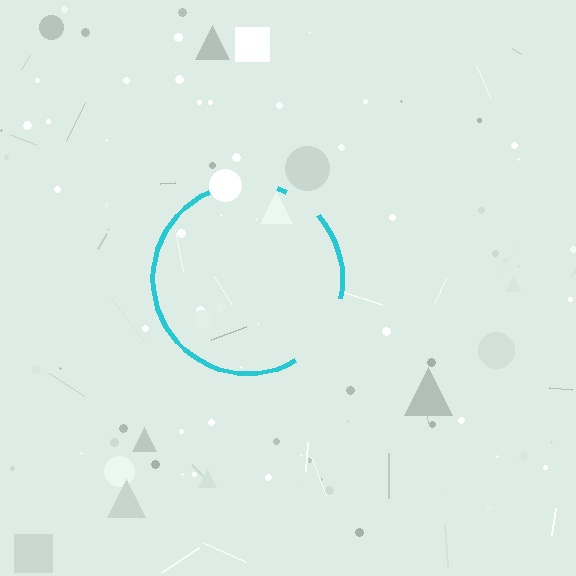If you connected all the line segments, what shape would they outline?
They would outline a circle.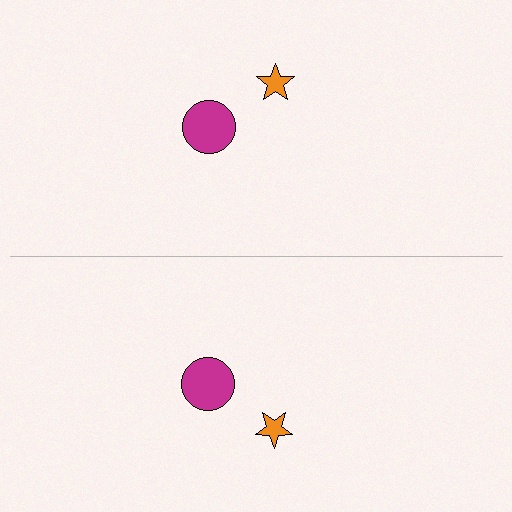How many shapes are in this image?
There are 4 shapes in this image.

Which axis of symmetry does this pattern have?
The pattern has a horizontal axis of symmetry running through the center of the image.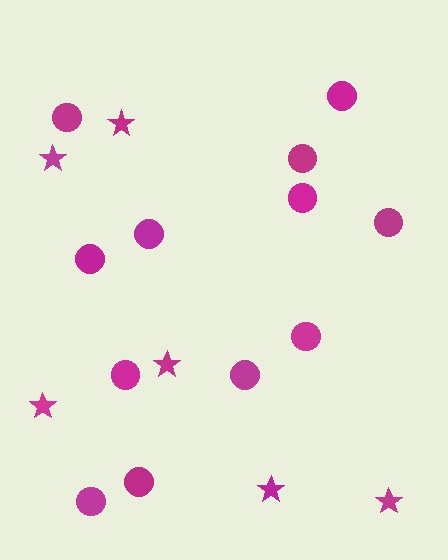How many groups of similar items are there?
There are 2 groups: one group of stars (6) and one group of circles (12).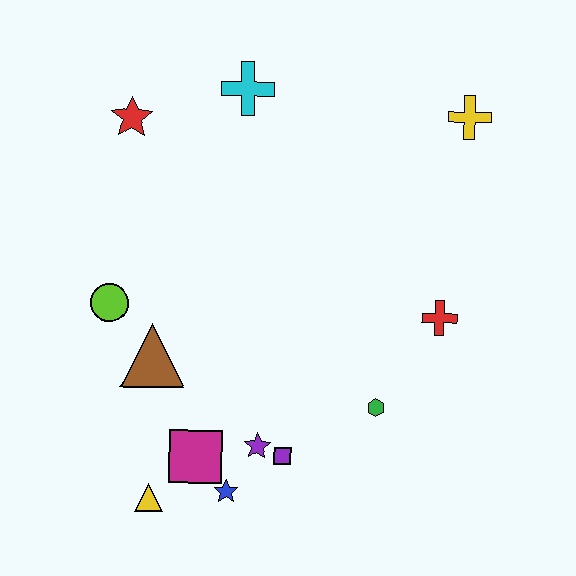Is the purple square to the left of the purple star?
No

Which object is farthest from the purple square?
The yellow cross is farthest from the purple square.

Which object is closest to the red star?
The cyan cross is closest to the red star.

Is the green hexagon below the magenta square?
No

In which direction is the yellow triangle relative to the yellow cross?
The yellow triangle is below the yellow cross.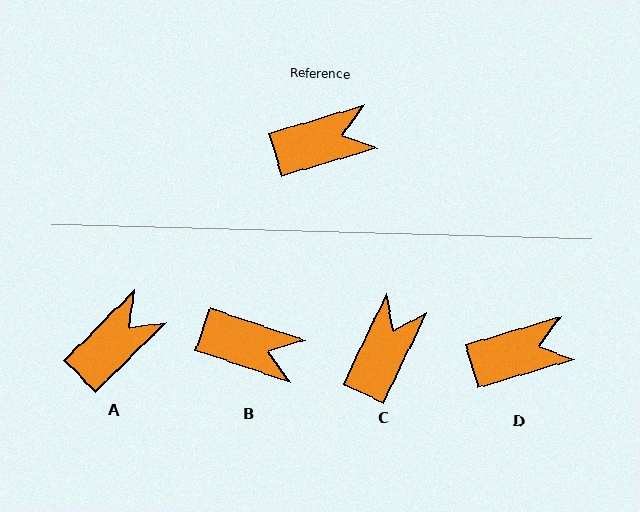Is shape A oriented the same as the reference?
No, it is off by about 28 degrees.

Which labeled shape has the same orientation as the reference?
D.